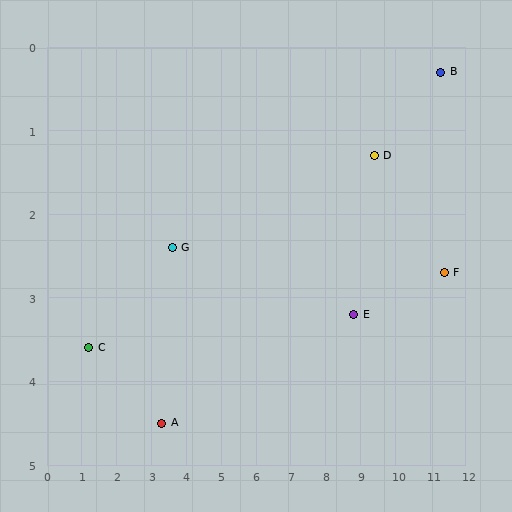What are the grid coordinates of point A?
Point A is at approximately (3.3, 4.5).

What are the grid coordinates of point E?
Point E is at approximately (8.8, 3.2).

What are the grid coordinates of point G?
Point G is at approximately (3.6, 2.4).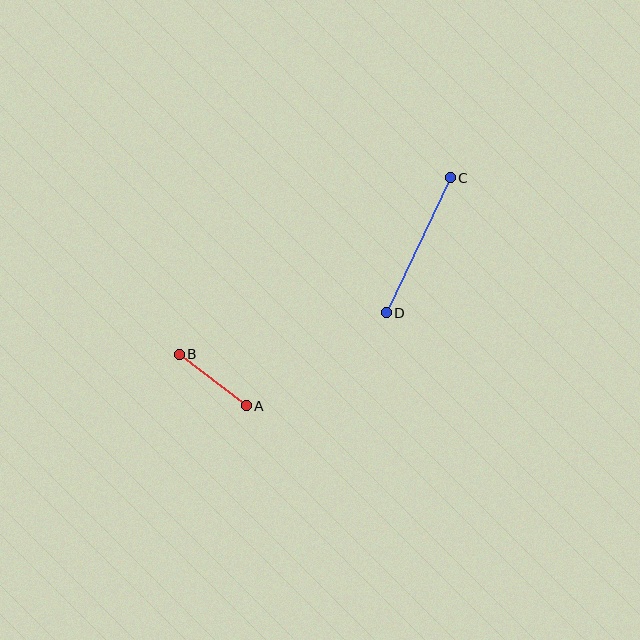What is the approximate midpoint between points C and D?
The midpoint is at approximately (418, 245) pixels.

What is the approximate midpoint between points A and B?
The midpoint is at approximately (213, 380) pixels.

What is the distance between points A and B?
The distance is approximately 84 pixels.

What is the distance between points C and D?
The distance is approximately 149 pixels.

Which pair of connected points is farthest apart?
Points C and D are farthest apart.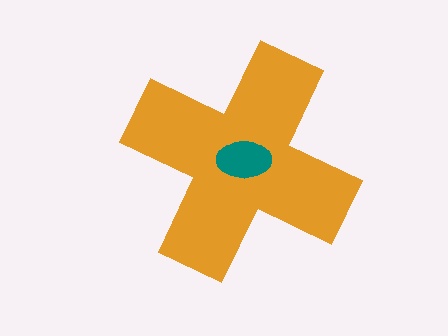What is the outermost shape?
The orange cross.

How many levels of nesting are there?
2.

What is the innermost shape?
The teal ellipse.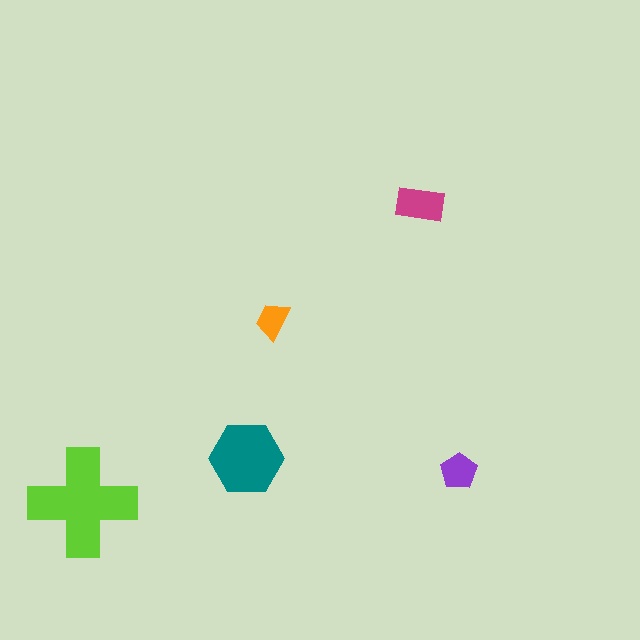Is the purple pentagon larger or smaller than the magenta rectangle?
Smaller.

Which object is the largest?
The lime cross.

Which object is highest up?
The magenta rectangle is topmost.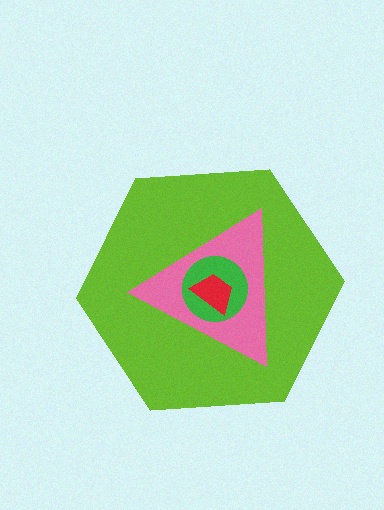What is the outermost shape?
The lime hexagon.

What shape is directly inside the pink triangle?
The green circle.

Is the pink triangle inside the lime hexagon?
Yes.